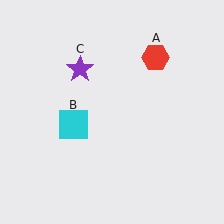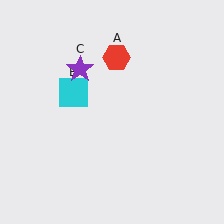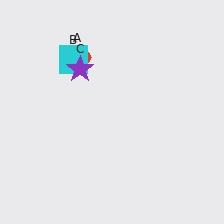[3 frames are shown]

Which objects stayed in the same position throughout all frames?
Purple star (object C) remained stationary.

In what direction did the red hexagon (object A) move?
The red hexagon (object A) moved left.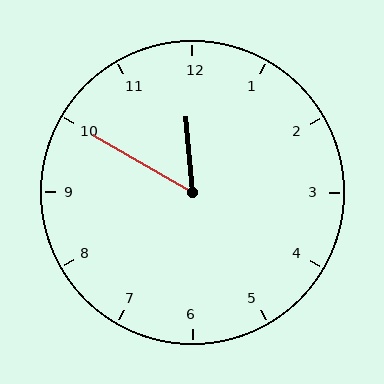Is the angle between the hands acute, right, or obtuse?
It is acute.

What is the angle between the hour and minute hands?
Approximately 55 degrees.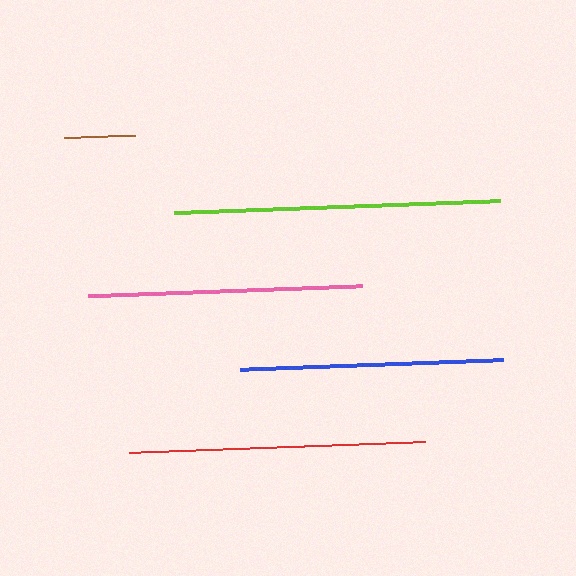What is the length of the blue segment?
The blue segment is approximately 262 pixels long.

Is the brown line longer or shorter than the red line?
The red line is longer than the brown line.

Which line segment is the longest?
The lime line is the longest at approximately 326 pixels.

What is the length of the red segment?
The red segment is approximately 296 pixels long.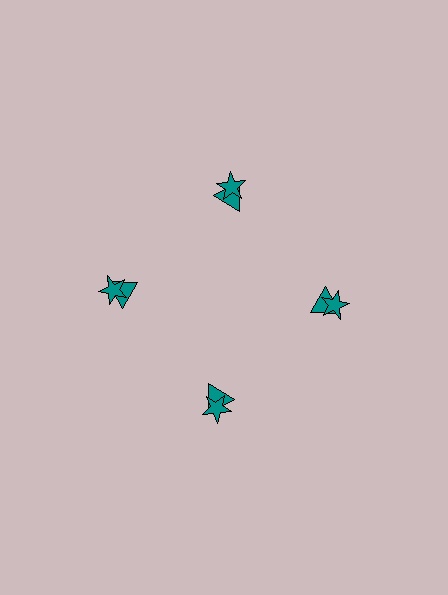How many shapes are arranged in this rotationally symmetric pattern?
There are 8 shapes, arranged in 4 groups of 2.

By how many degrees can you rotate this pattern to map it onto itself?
The pattern maps onto itself every 90 degrees of rotation.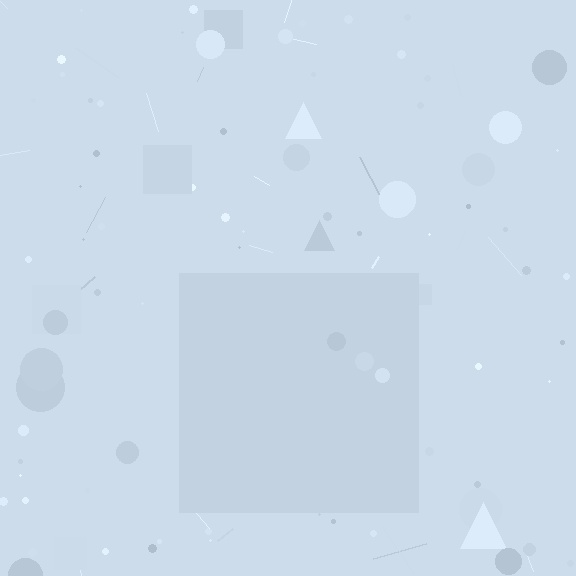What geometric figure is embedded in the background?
A square is embedded in the background.